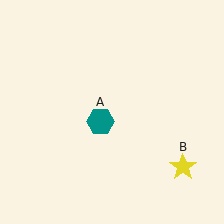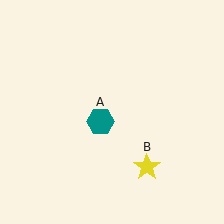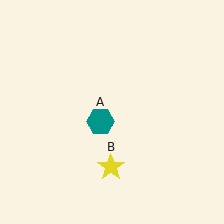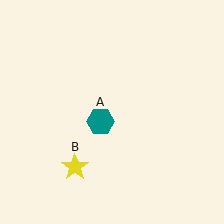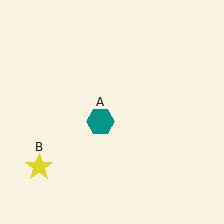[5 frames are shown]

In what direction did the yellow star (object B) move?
The yellow star (object B) moved left.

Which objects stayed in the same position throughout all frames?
Teal hexagon (object A) remained stationary.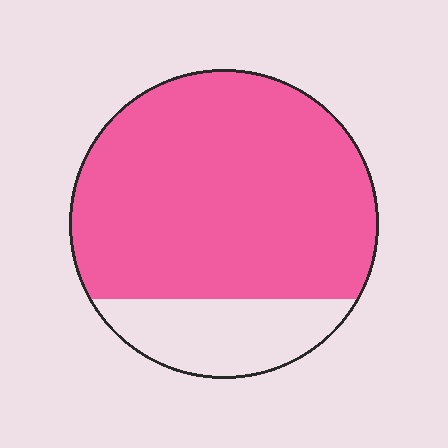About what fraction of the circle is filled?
About four fifths (4/5).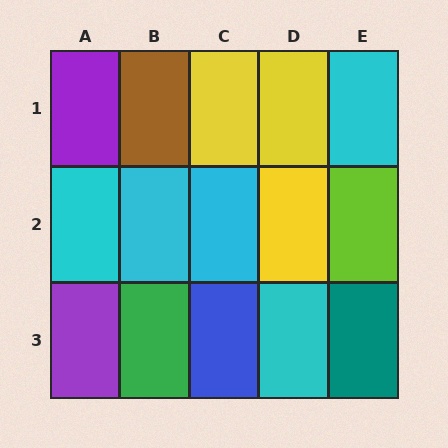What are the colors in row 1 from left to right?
Purple, brown, yellow, yellow, cyan.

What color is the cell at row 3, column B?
Green.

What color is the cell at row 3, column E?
Teal.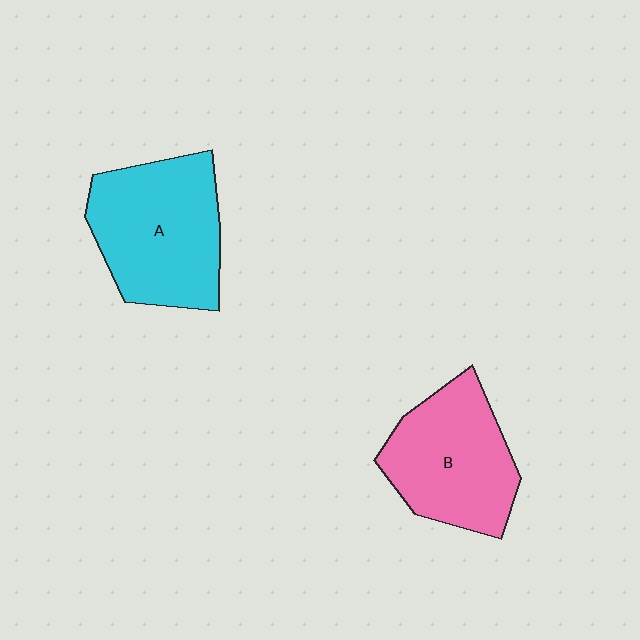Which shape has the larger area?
Shape A (cyan).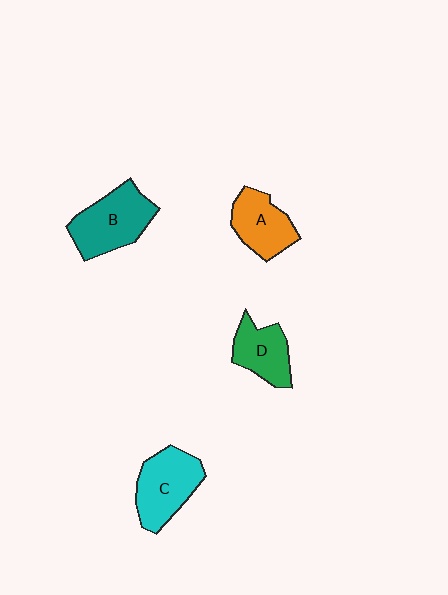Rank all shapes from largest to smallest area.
From largest to smallest: B (teal), C (cyan), A (orange), D (green).